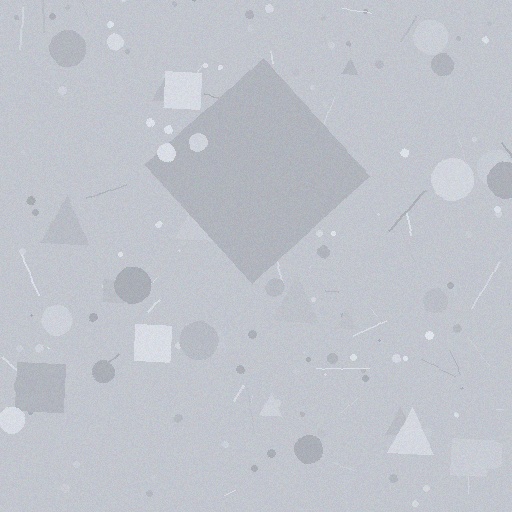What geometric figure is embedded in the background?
A diamond is embedded in the background.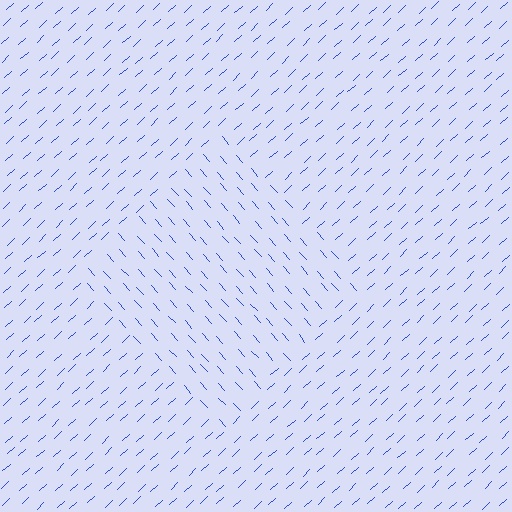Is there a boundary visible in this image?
Yes, there is a texture boundary formed by a change in line orientation.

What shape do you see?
I see a diamond.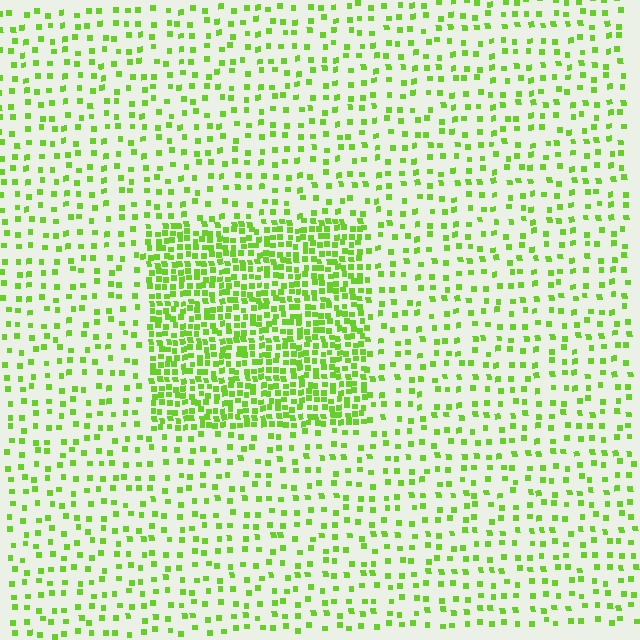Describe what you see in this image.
The image contains small lime elements arranged at two different densities. A rectangle-shaped region is visible where the elements are more densely packed than the surrounding area.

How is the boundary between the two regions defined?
The boundary is defined by a change in element density (approximately 2.8x ratio). All elements are the same color, size, and shape.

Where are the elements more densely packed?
The elements are more densely packed inside the rectangle boundary.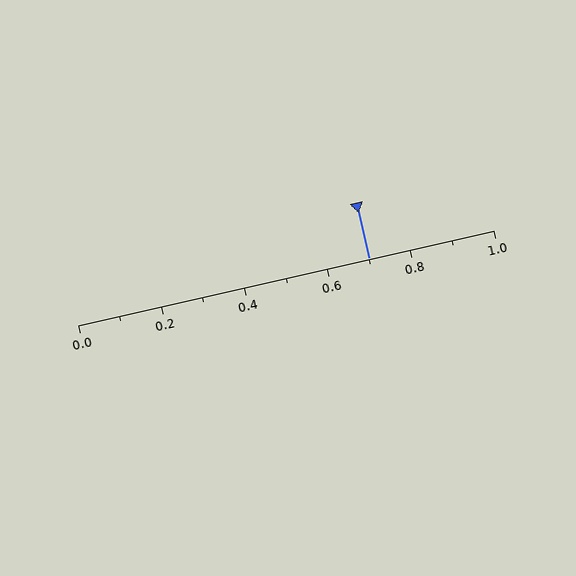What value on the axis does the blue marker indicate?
The marker indicates approximately 0.7.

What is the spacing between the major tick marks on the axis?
The major ticks are spaced 0.2 apart.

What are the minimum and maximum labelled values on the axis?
The axis runs from 0.0 to 1.0.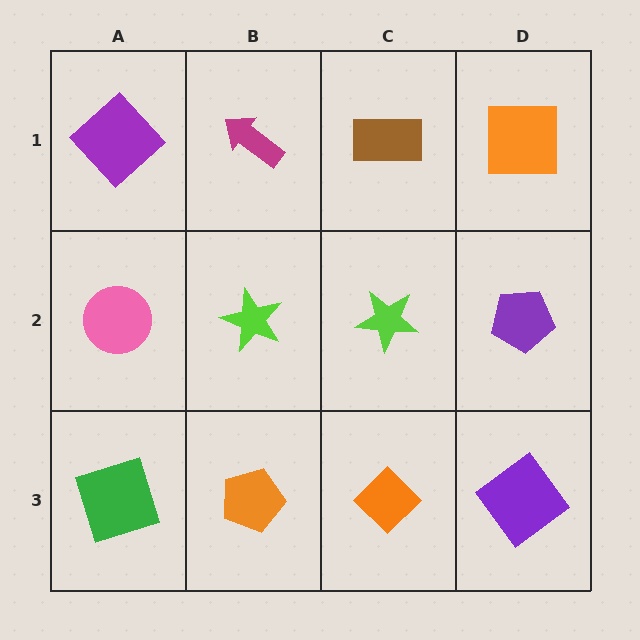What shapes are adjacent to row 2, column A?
A purple diamond (row 1, column A), a green square (row 3, column A), a lime star (row 2, column B).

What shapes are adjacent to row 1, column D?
A purple pentagon (row 2, column D), a brown rectangle (row 1, column C).